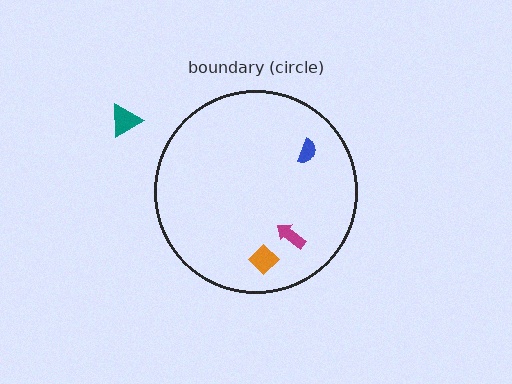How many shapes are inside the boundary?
3 inside, 1 outside.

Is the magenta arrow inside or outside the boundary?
Inside.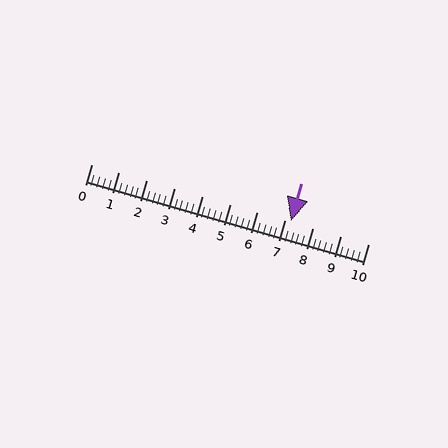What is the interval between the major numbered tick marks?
The major tick marks are spaced 1 units apart.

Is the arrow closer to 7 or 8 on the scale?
The arrow is closer to 7.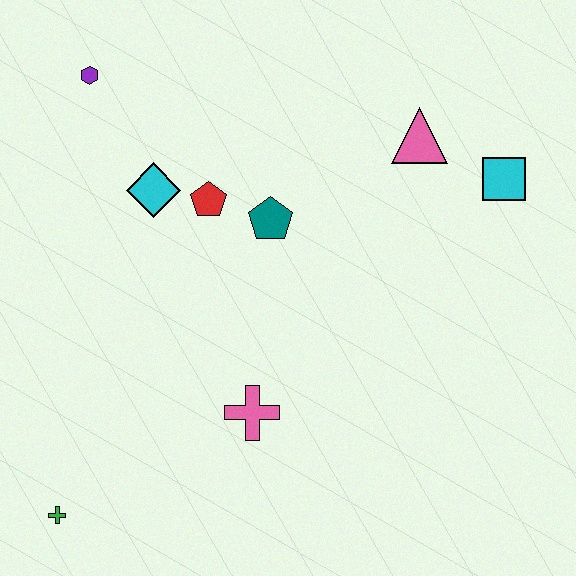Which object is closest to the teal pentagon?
The red pentagon is closest to the teal pentagon.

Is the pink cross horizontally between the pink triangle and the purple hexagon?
Yes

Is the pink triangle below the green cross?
No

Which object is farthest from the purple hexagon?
The green cross is farthest from the purple hexagon.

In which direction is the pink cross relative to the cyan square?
The pink cross is to the left of the cyan square.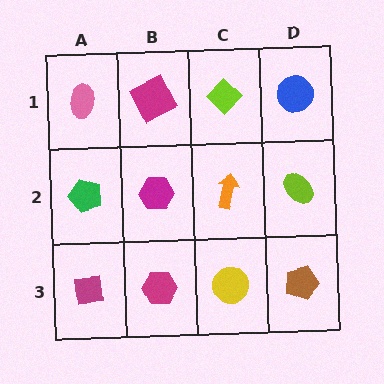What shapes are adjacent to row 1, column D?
A lime ellipse (row 2, column D), a lime diamond (row 1, column C).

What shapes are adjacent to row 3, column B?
A magenta hexagon (row 2, column B), a magenta square (row 3, column A), a yellow circle (row 3, column C).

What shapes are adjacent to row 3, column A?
A green pentagon (row 2, column A), a magenta hexagon (row 3, column B).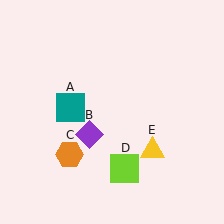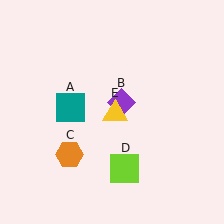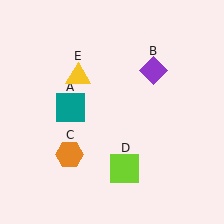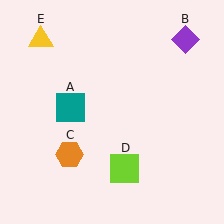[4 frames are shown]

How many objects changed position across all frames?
2 objects changed position: purple diamond (object B), yellow triangle (object E).